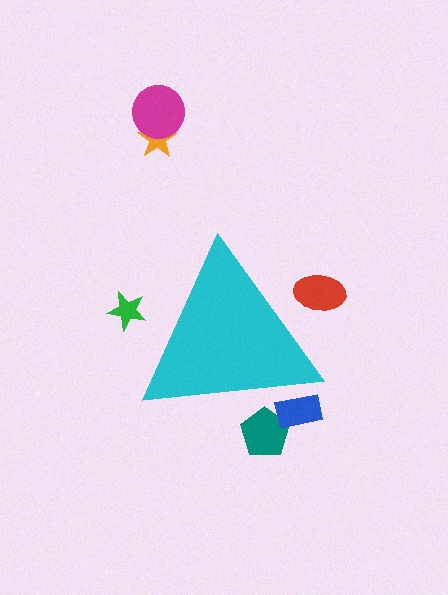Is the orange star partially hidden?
No, the orange star is fully visible.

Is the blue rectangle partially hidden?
Yes, the blue rectangle is partially hidden behind the cyan triangle.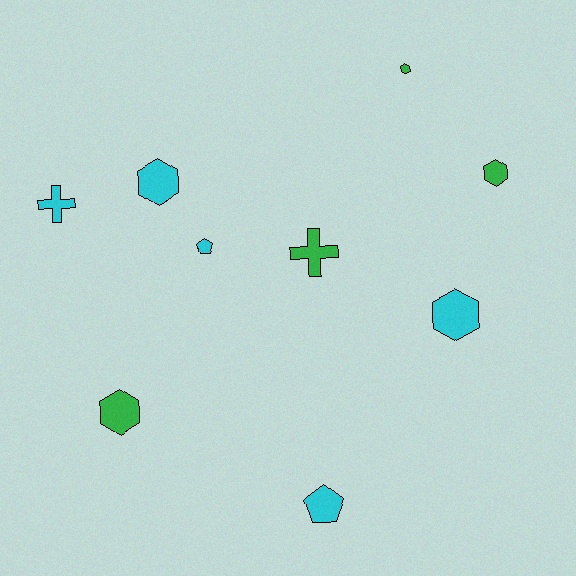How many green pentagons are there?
There are no green pentagons.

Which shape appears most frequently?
Hexagon, with 5 objects.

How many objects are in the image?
There are 9 objects.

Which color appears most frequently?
Cyan, with 5 objects.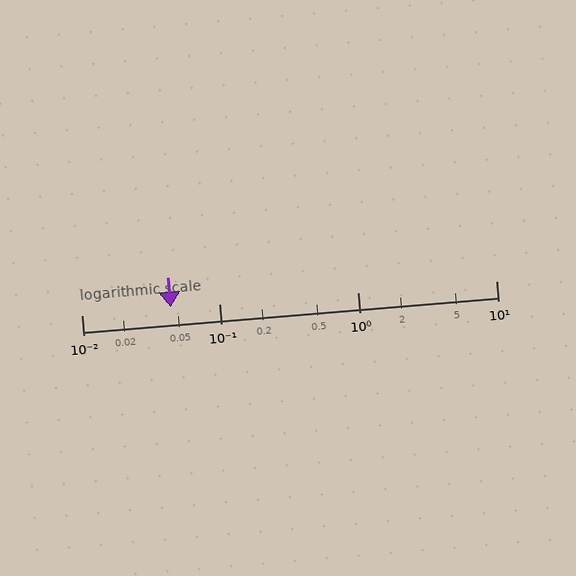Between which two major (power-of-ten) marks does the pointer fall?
The pointer is between 0.01 and 0.1.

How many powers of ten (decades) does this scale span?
The scale spans 3 decades, from 0.01 to 10.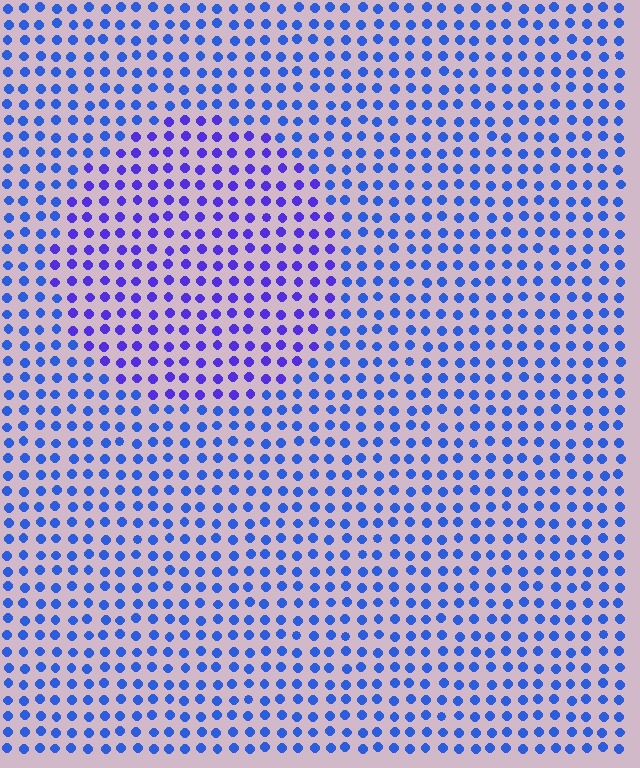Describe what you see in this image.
The image is filled with small blue elements in a uniform arrangement. A circle-shaped region is visible where the elements are tinted to a slightly different hue, forming a subtle color boundary.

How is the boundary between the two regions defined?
The boundary is defined purely by a slight shift in hue (about 29 degrees). Spacing, size, and orientation are identical on both sides.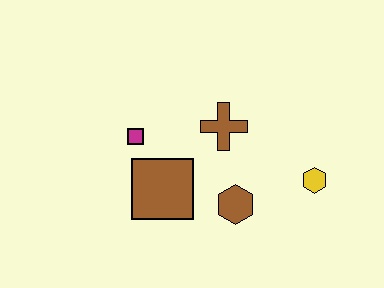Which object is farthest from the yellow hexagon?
The magenta square is farthest from the yellow hexagon.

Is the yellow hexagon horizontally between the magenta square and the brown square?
No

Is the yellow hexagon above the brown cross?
No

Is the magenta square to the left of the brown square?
Yes